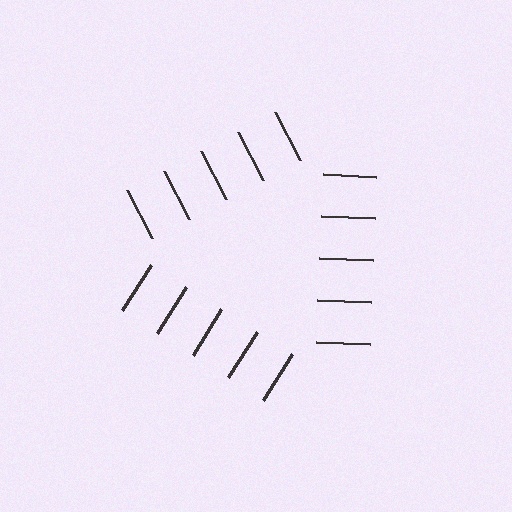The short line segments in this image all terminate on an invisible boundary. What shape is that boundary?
An illusory triangle — the line segments terminate on its edges but no continuous stroke is drawn.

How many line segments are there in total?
15 — 5 along each of the 3 edges.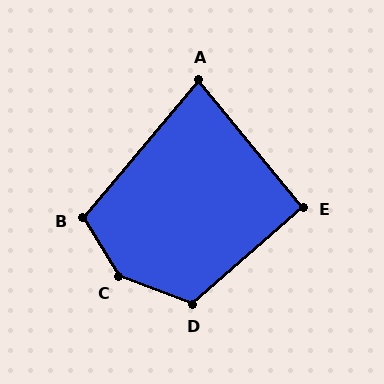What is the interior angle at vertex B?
Approximately 109 degrees (obtuse).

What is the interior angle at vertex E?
Approximately 92 degrees (approximately right).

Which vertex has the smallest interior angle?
A, at approximately 80 degrees.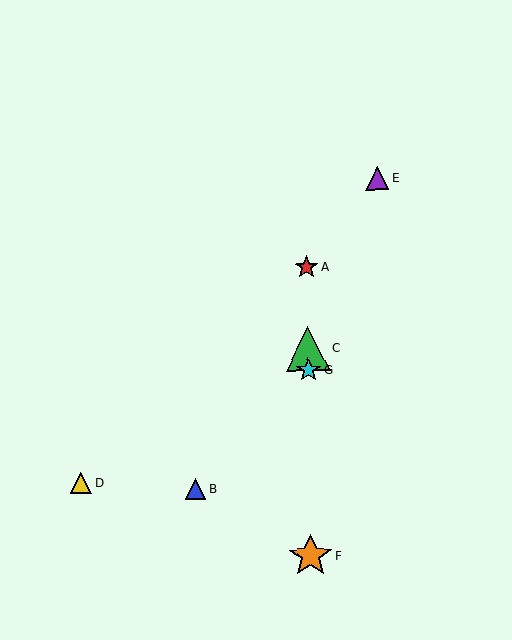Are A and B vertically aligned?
No, A is at x≈307 and B is at x≈195.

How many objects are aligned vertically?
4 objects (A, C, F, G) are aligned vertically.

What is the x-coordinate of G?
Object G is at x≈308.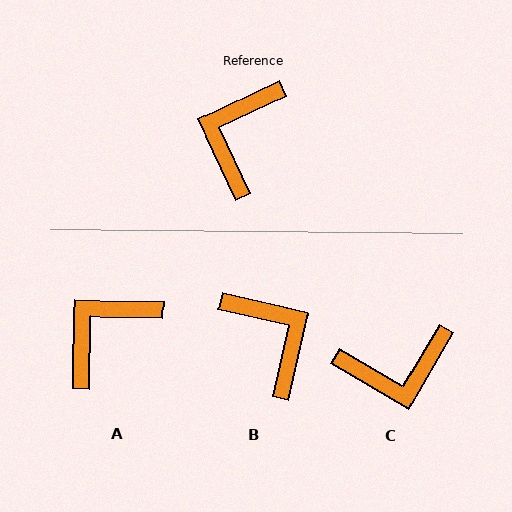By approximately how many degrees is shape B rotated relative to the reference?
Approximately 128 degrees clockwise.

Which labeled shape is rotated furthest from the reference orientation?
B, about 128 degrees away.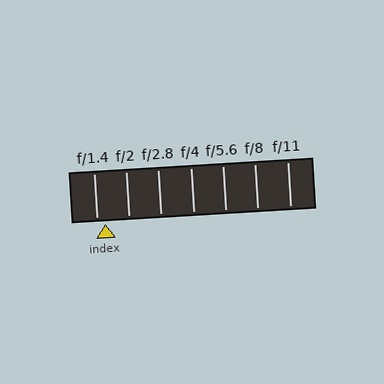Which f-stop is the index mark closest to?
The index mark is closest to f/1.4.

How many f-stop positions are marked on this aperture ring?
There are 7 f-stop positions marked.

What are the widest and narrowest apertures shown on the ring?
The widest aperture shown is f/1.4 and the narrowest is f/11.